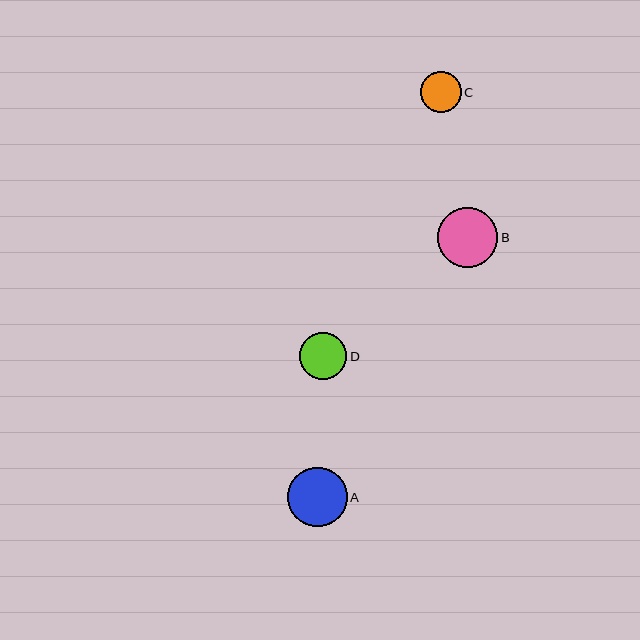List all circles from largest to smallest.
From largest to smallest: B, A, D, C.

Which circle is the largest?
Circle B is the largest with a size of approximately 61 pixels.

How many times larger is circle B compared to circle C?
Circle B is approximately 1.5 times the size of circle C.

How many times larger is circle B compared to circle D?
Circle B is approximately 1.3 times the size of circle D.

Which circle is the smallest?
Circle C is the smallest with a size of approximately 41 pixels.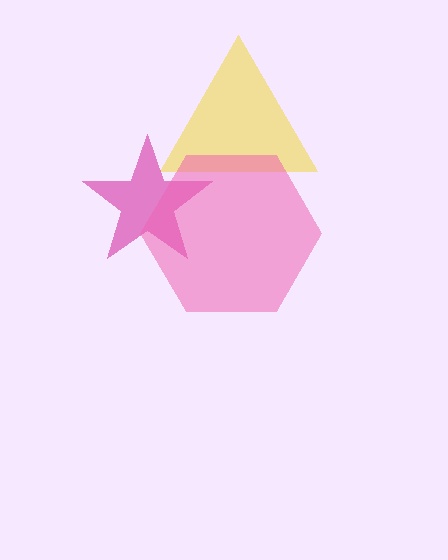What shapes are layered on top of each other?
The layered shapes are: a yellow triangle, a magenta star, a pink hexagon.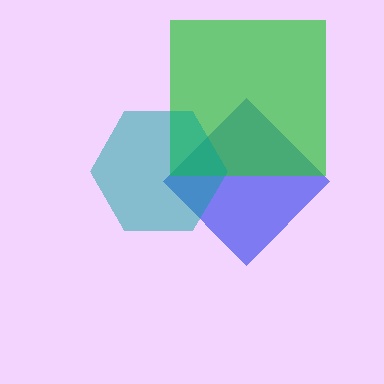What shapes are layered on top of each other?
The layered shapes are: a blue diamond, a green square, a teal hexagon.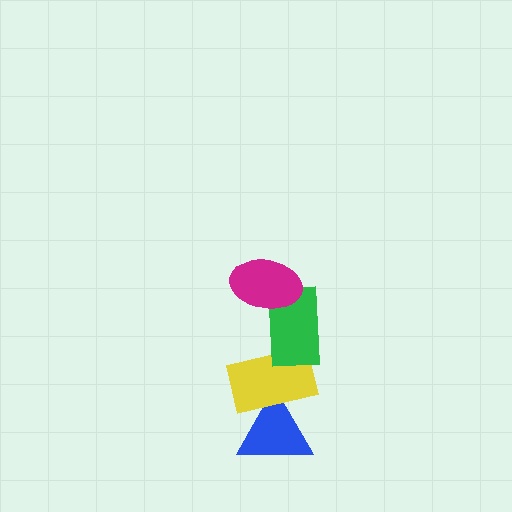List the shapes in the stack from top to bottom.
From top to bottom: the magenta ellipse, the green rectangle, the yellow rectangle, the blue triangle.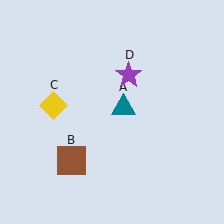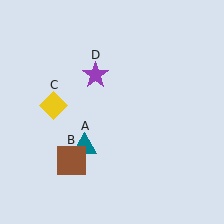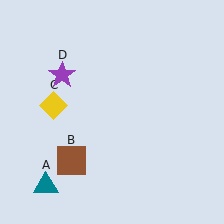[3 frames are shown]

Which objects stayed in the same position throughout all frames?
Brown square (object B) and yellow diamond (object C) remained stationary.